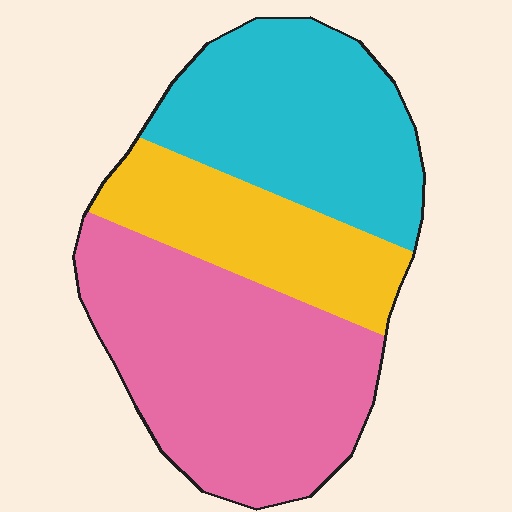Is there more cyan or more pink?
Pink.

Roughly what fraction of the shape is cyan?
Cyan covers around 35% of the shape.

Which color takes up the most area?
Pink, at roughly 45%.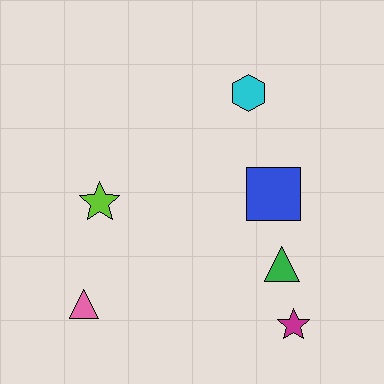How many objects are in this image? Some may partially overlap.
There are 6 objects.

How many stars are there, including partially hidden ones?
There are 2 stars.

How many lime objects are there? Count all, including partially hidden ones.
There is 1 lime object.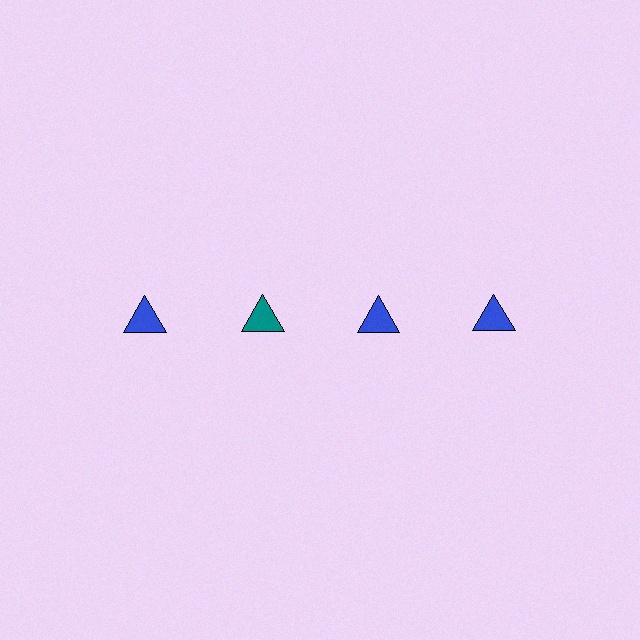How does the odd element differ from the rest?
It has a different color: teal instead of blue.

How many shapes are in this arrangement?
There are 4 shapes arranged in a grid pattern.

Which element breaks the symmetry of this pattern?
The teal triangle in the top row, second from left column breaks the symmetry. All other shapes are blue triangles.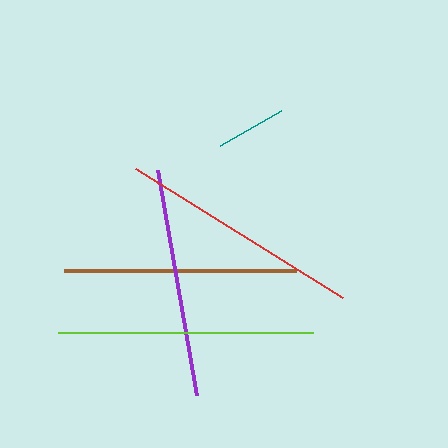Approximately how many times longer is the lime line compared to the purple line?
The lime line is approximately 1.1 times the length of the purple line.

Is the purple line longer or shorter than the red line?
The red line is longer than the purple line.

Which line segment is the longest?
The lime line is the longest at approximately 255 pixels.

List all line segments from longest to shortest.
From longest to shortest: lime, red, brown, purple, teal.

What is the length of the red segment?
The red segment is approximately 244 pixels long.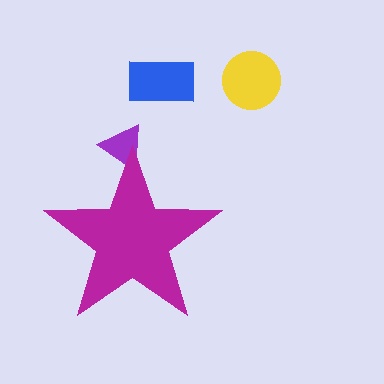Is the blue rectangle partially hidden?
No, the blue rectangle is fully visible.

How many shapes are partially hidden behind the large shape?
1 shape is partially hidden.